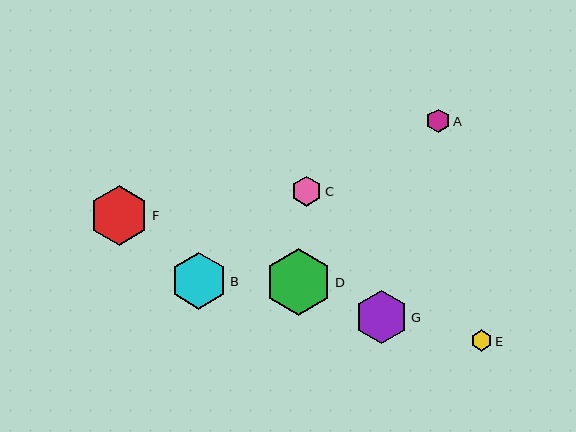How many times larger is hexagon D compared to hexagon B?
Hexagon D is approximately 1.2 times the size of hexagon B.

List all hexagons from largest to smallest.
From largest to smallest: D, F, B, G, C, A, E.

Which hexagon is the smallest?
Hexagon E is the smallest with a size of approximately 21 pixels.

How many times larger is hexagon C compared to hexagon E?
Hexagon C is approximately 1.4 times the size of hexagon E.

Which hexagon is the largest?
Hexagon D is the largest with a size of approximately 67 pixels.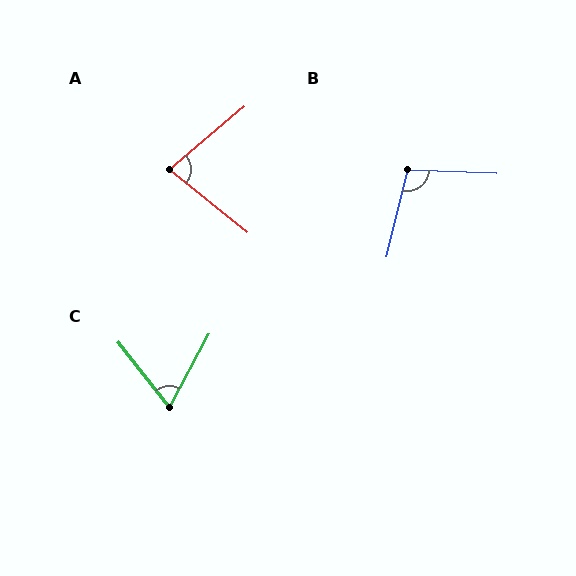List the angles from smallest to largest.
C (66°), A (79°), B (101°).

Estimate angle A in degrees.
Approximately 79 degrees.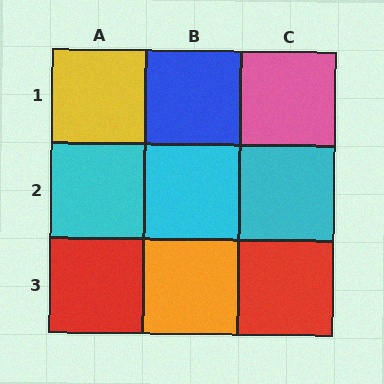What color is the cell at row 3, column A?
Red.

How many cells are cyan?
3 cells are cyan.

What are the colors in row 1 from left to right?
Yellow, blue, pink.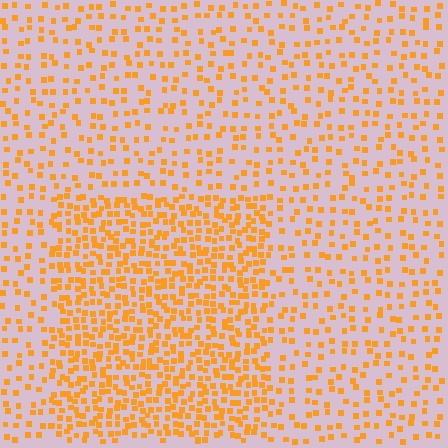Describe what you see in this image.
The image contains small orange elements arranged at two different densities. A rectangle-shaped region is visible where the elements are more densely packed than the surrounding area.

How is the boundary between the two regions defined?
The boundary is defined by a change in element density (approximately 2.2x ratio). All elements are the same color, size, and shape.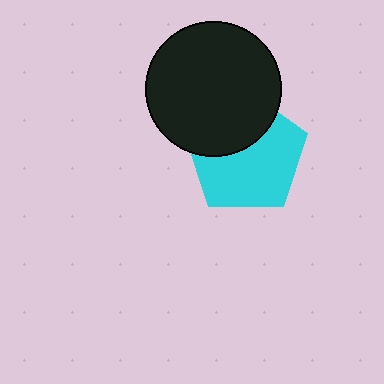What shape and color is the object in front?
The object in front is a black circle.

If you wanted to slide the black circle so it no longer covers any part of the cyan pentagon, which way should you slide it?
Slide it up — that is the most direct way to separate the two shapes.